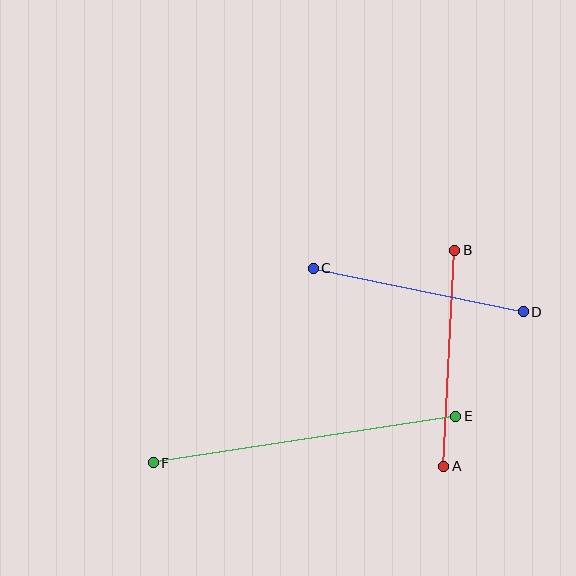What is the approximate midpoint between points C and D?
The midpoint is at approximately (418, 290) pixels.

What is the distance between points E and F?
The distance is approximately 306 pixels.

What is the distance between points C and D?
The distance is approximately 214 pixels.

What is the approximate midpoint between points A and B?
The midpoint is at approximately (449, 358) pixels.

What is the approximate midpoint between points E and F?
The midpoint is at approximately (304, 440) pixels.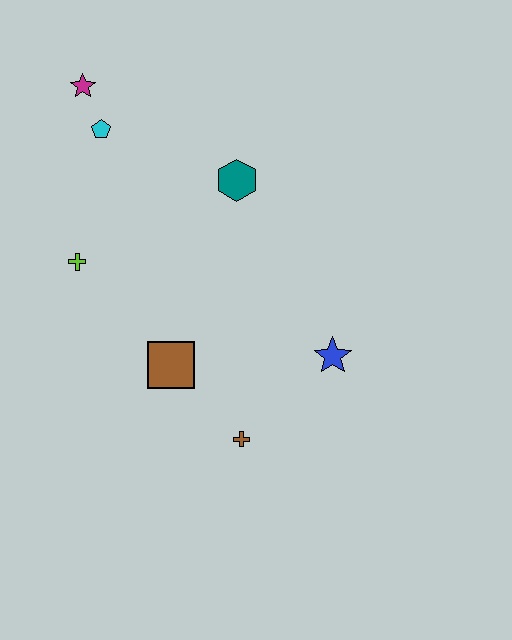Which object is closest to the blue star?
The brown cross is closest to the blue star.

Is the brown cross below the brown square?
Yes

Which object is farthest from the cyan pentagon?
The brown cross is farthest from the cyan pentagon.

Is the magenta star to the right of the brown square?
No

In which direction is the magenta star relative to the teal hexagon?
The magenta star is to the left of the teal hexagon.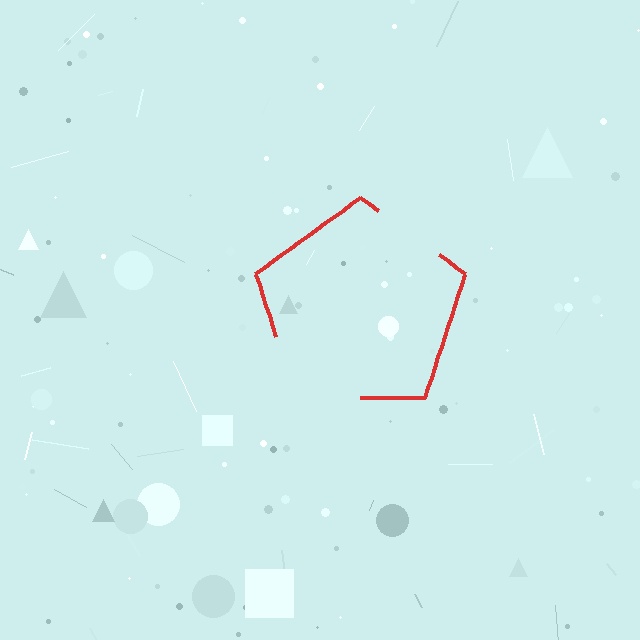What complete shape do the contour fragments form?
The contour fragments form a pentagon.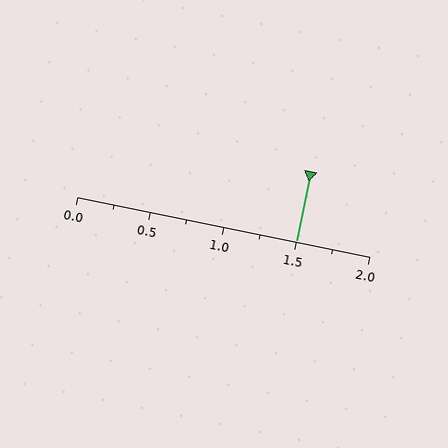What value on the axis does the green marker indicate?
The marker indicates approximately 1.5.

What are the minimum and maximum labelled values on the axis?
The axis runs from 0.0 to 2.0.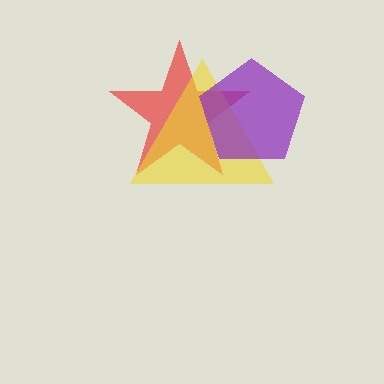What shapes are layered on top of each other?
The layered shapes are: a red star, a yellow triangle, a purple pentagon.